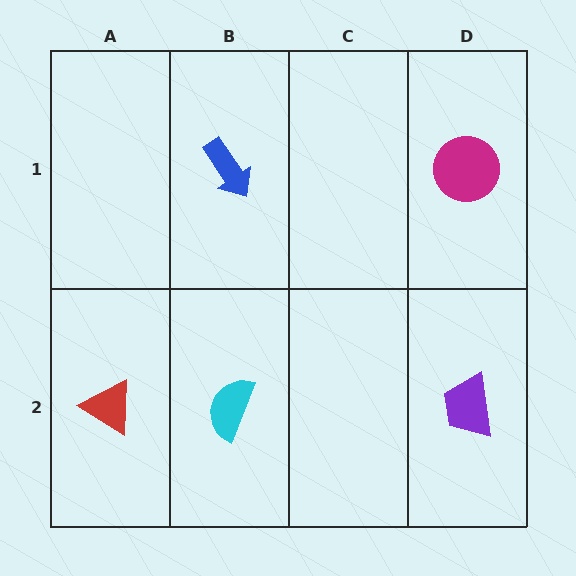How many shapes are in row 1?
2 shapes.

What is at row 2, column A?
A red triangle.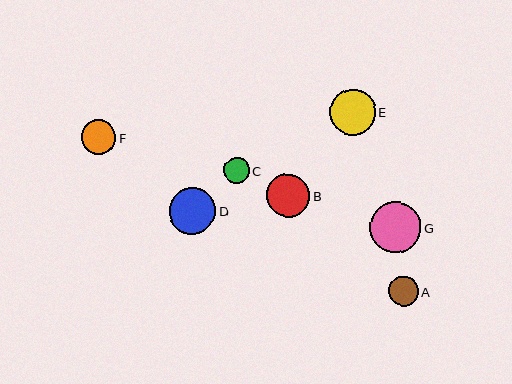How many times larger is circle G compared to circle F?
Circle G is approximately 1.5 times the size of circle F.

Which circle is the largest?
Circle G is the largest with a size of approximately 52 pixels.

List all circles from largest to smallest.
From largest to smallest: G, D, E, B, F, A, C.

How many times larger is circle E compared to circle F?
Circle E is approximately 1.3 times the size of circle F.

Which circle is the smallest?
Circle C is the smallest with a size of approximately 26 pixels.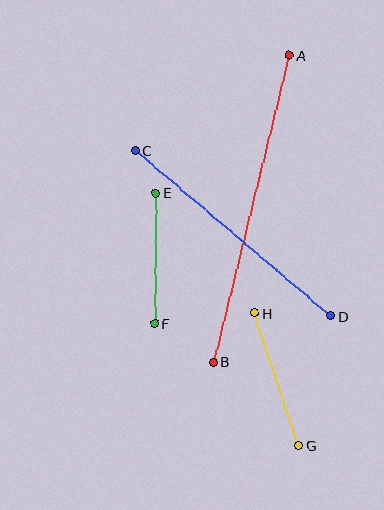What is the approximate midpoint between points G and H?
The midpoint is at approximately (277, 379) pixels.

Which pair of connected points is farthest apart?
Points A and B are farthest apart.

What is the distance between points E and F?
The distance is approximately 131 pixels.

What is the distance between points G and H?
The distance is approximately 140 pixels.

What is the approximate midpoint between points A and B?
The midpoint is at approximately (251, 209) pixels.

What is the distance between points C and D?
The distance is approximately 256 pixels.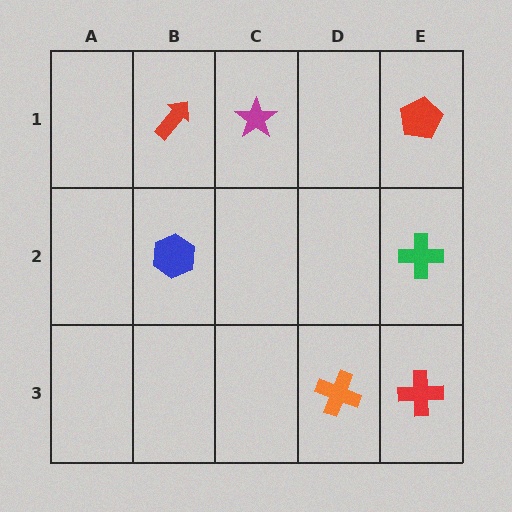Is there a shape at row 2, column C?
No, that cell is empty.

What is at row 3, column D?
An orange cross.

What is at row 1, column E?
A red pentagon.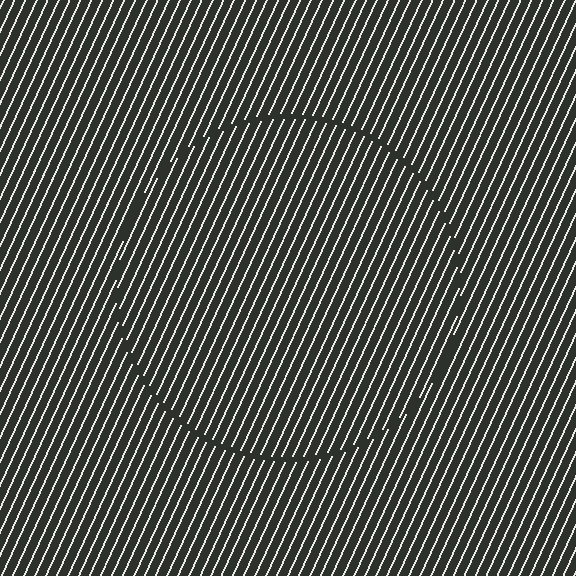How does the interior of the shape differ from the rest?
The interior of the shape contains the same grating, shifted by half a period — the contour is defined by the phase discontinuity where line-ends from the inner and outer gratings abut.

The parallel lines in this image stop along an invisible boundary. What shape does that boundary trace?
An illusory circle. The interior of the shape contains the same grating, shifted by half a period — the contour is defined by the phase discontinuity where line-ends from the inner and outer gratings abut.